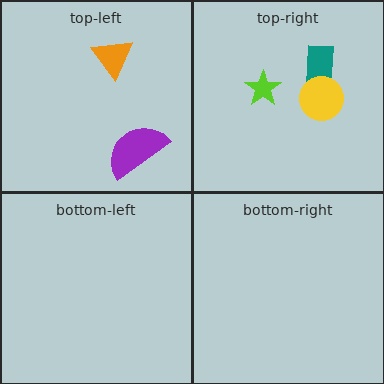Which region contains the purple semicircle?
The top-left region.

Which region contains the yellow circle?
The top-right region.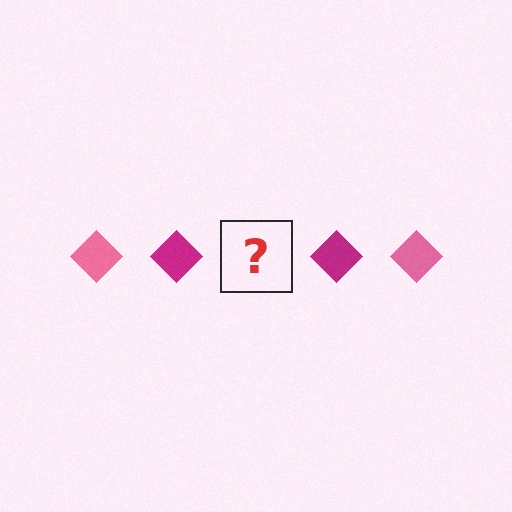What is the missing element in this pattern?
The missing element is a pink diamond.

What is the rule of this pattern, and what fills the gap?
The rule is that the pattern cycles through pink, magenta diamonds. The gap should be filled with a pink diamond.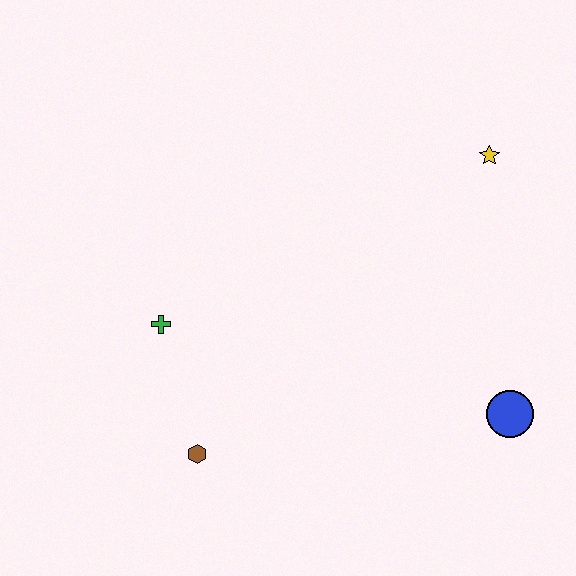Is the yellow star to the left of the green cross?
No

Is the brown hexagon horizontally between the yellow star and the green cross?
Yes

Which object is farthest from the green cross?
The yellow star is farthest from the green cross.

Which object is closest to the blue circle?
The yellow star is closest to the blue circle.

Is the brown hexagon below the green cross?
Yes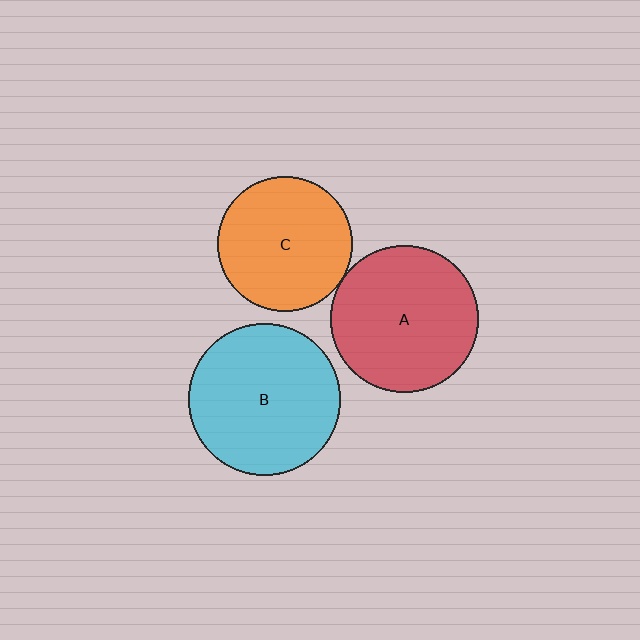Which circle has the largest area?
Circle B (cyan).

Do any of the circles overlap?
No, none of the circles overlap.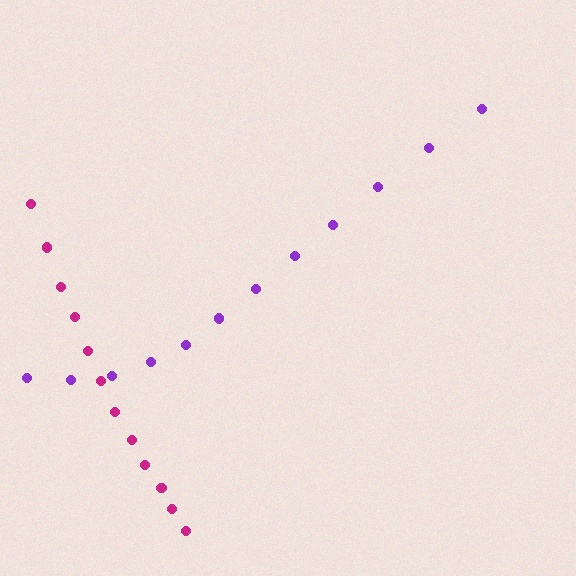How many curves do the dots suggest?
There are 2 distinct paths.